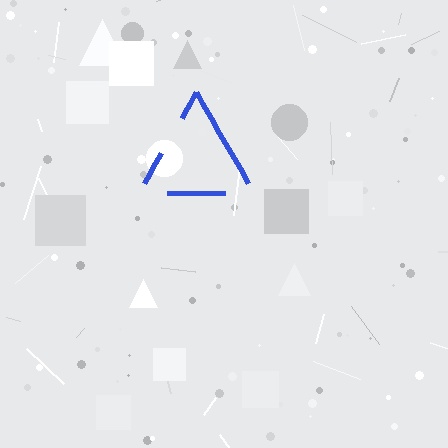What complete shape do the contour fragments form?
The contour fragments form a triangle.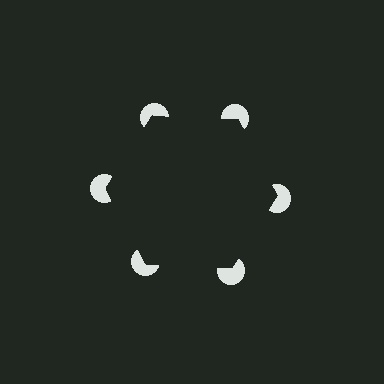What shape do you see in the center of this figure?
An illusory hexagon — its edges are inferred from the aligned wedge cuts in the pac-man discs, not physically drawn.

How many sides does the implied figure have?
6 sides.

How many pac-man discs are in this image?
There are 6 — one at each vertex of the illusory hexagon.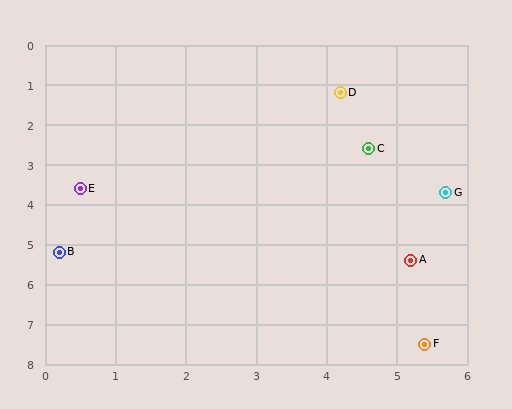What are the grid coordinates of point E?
Point E is at approximately (0.5, 3.6).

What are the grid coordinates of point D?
Point D is at approximately (4.2, 1.2).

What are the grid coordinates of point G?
Point G is at approximately (5.7, 3.7).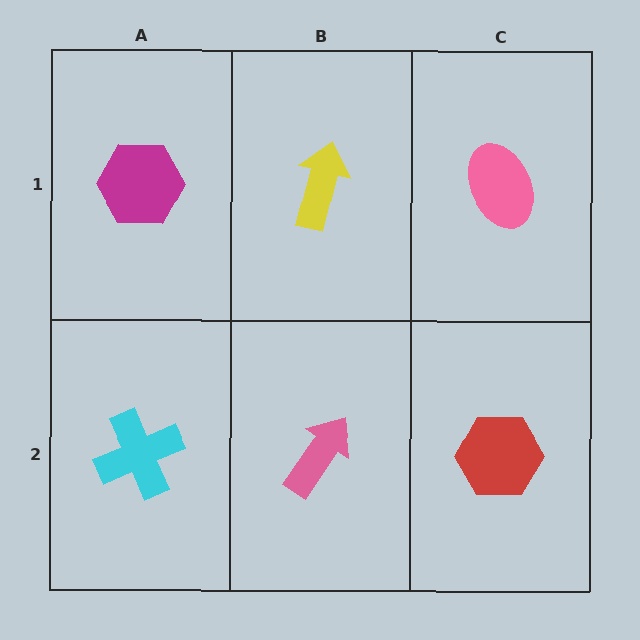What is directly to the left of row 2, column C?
A pink arrow.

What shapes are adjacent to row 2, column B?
A yellow arrow (row 1, column B), a cyan cross (row 2, column A), a red hexagon (row 2, column C).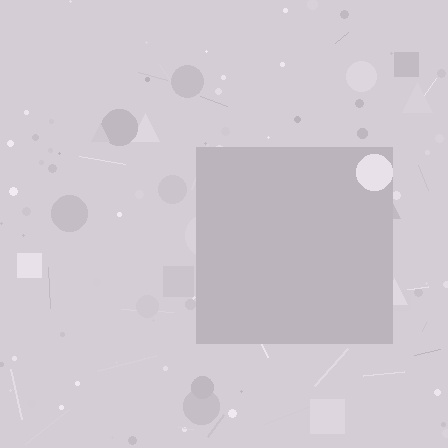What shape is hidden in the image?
A square is hidden in the image.